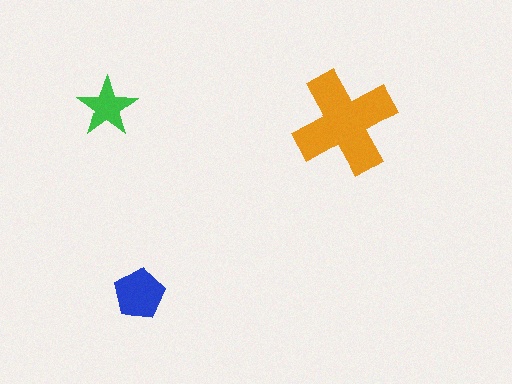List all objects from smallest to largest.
The green star, the blue pentagon, the orange cross.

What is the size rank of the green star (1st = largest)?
3rd.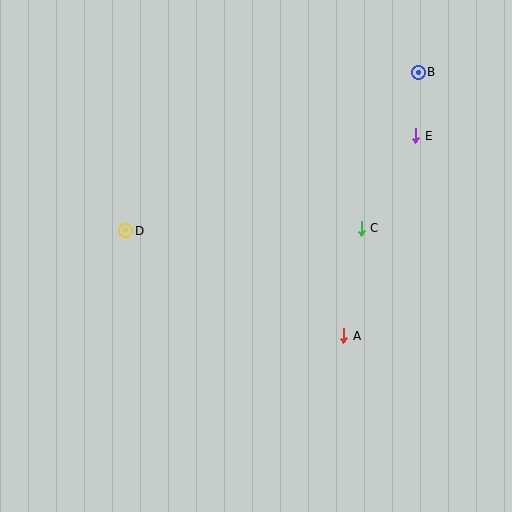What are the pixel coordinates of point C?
Point C is at (361, 229).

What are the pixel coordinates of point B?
Point B is at (418, 72).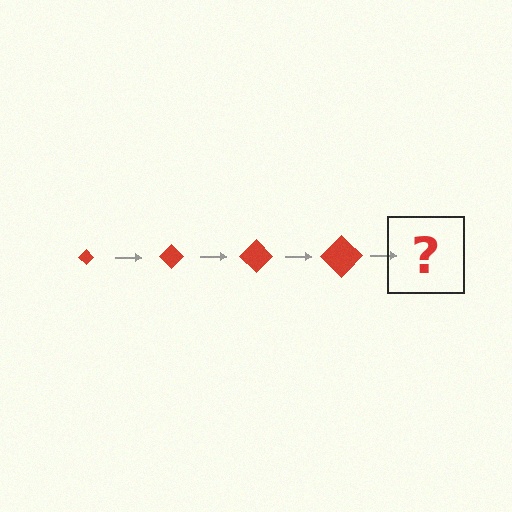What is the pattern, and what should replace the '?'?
The pattern is that the diamond gets progressively larger each step. The '?' should be a red diamond, larger than the previous one.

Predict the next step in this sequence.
The next step is a red diamond, larger than the previous one.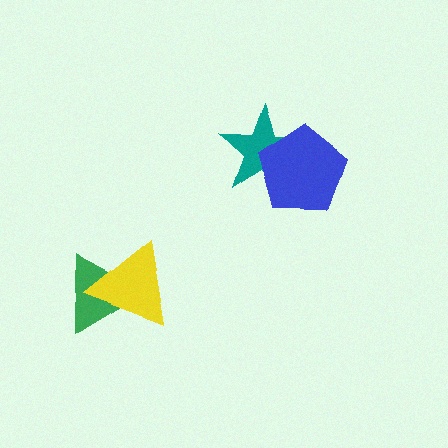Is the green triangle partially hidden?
Yes, it is partially covered by another shape.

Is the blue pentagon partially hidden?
No, no other shape covers it.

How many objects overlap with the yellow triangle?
1 object overlaps with the yellow triangle.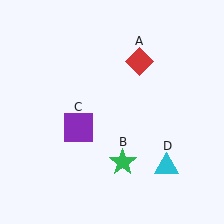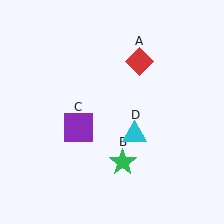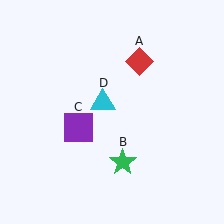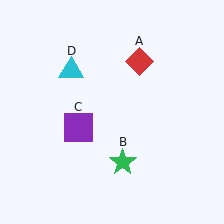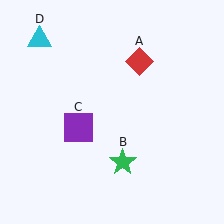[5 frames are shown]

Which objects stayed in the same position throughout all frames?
Red diamond (object A) and green star (object B) and purple square (object C) remained stationary.